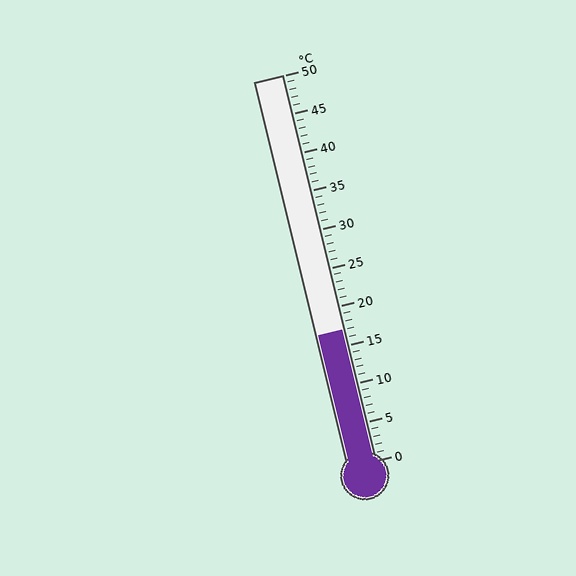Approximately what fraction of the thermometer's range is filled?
The thermometer is filled to approximately 35% of its range.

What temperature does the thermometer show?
The thermometer shows approximately 17°C.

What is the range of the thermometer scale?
The thermometer scale ranges from 0°C to 50°C.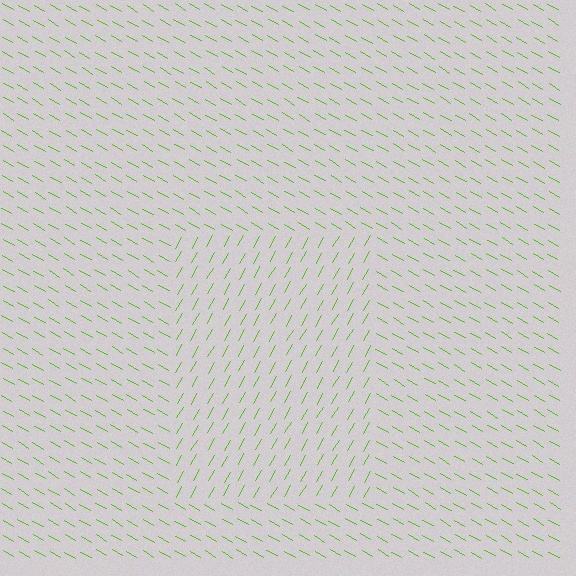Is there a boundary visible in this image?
Yes, there is a texture boundary formed by a change in line orientation.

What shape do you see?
I see a rectangle.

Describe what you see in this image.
The image is filled with small lime line segments. A rectangle region in the image has lines oriented differently from the surrounding lines, creating a visible texture boundary.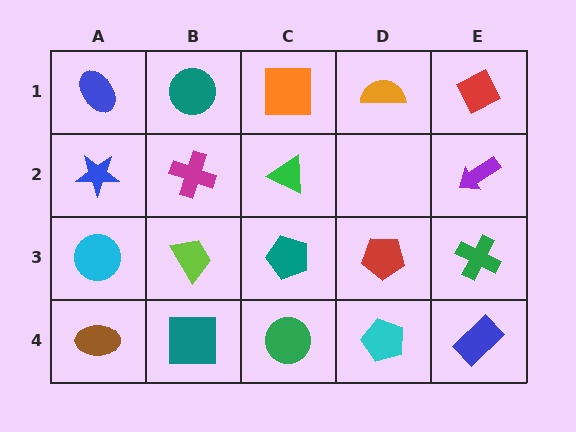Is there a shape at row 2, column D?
No, that cell is empty.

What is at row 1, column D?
An orange semicircle.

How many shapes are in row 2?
4 shapes.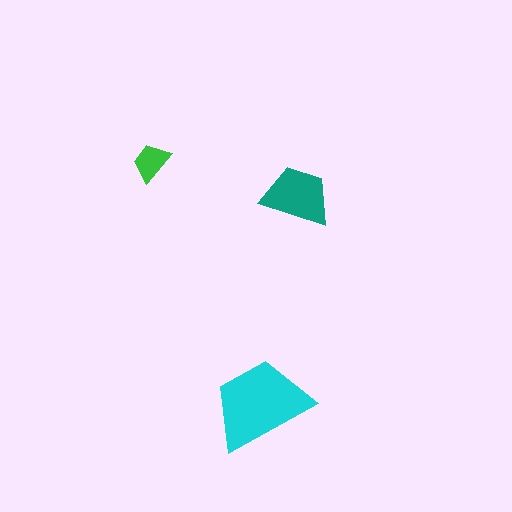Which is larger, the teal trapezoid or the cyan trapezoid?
The cyan one.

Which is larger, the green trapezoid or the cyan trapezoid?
The cyan one.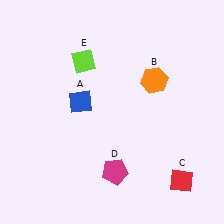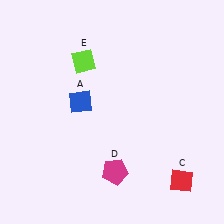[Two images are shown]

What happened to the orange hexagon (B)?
The orange hexagon (B) was removed in Image 2. It was in the top-right area of Image 1.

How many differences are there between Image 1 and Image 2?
There is 1 difference between the two images.